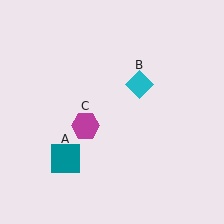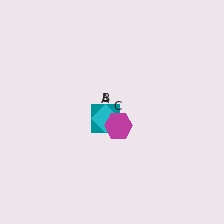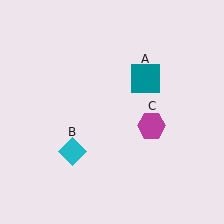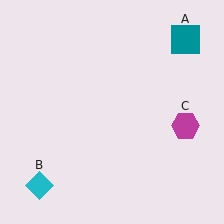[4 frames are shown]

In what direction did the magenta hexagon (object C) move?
The magenta hexagon (object C) moved right.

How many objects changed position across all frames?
3 objects changed position: teal square (object A), cyan diamond (object B), magenta hexagon (object C).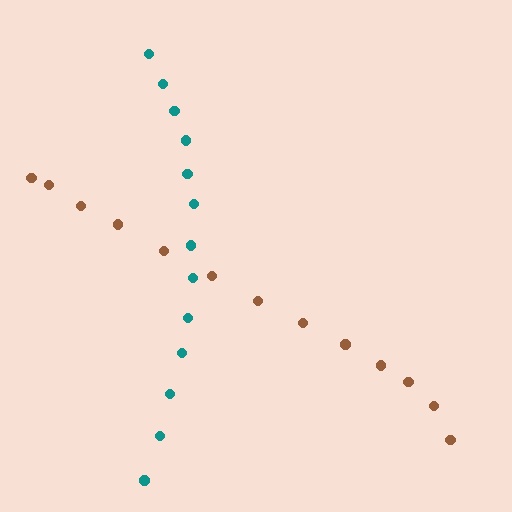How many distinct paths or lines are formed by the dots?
There are 2 distinct paths.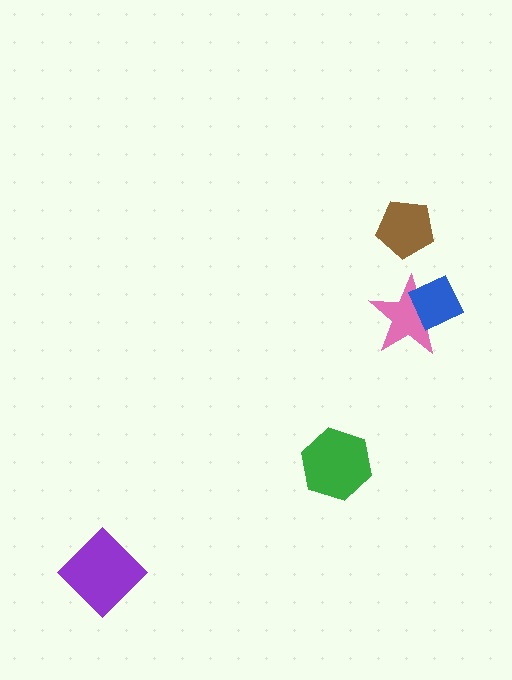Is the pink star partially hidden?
Yes, it is partially covered by another shape.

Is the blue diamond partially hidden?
No, no other shape covers it.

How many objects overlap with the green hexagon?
0 objects overlap with the green hexagon.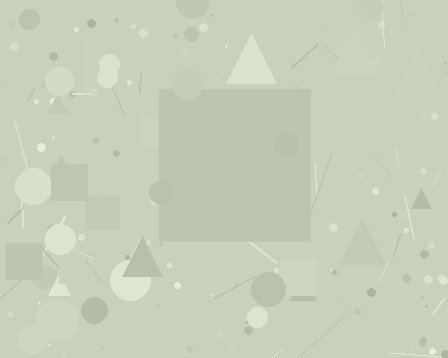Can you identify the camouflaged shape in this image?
The camouflaged shape is a square.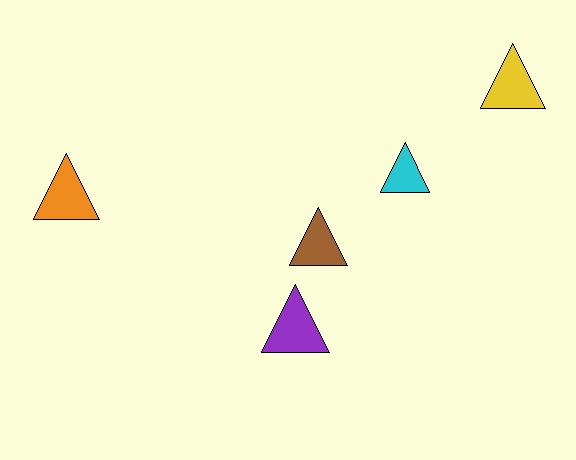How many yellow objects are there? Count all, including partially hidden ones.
There is 1 yellow object.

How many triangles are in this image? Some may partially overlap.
There are 5 triangles.